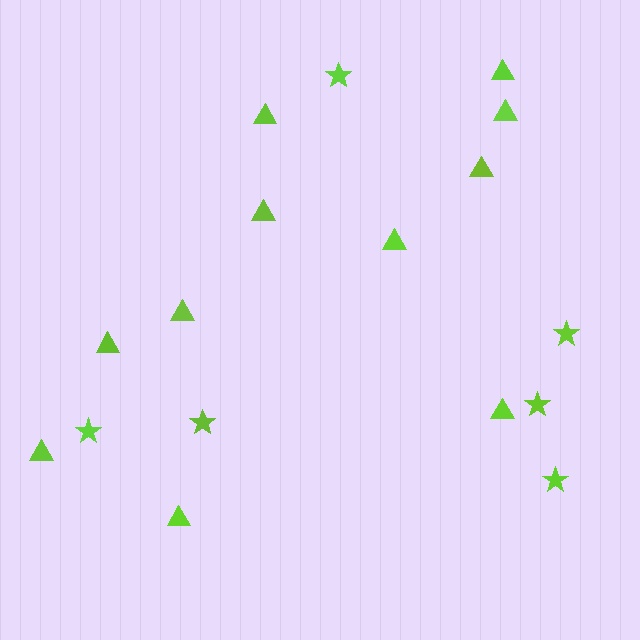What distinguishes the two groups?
There are 2 groups: one group of triangles (11) and one group of stars (6).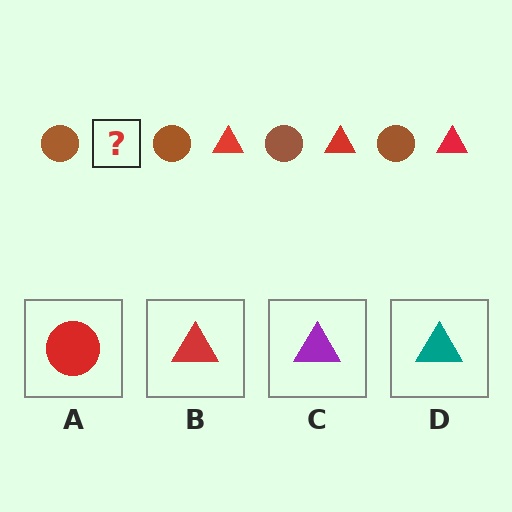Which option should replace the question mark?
Option B.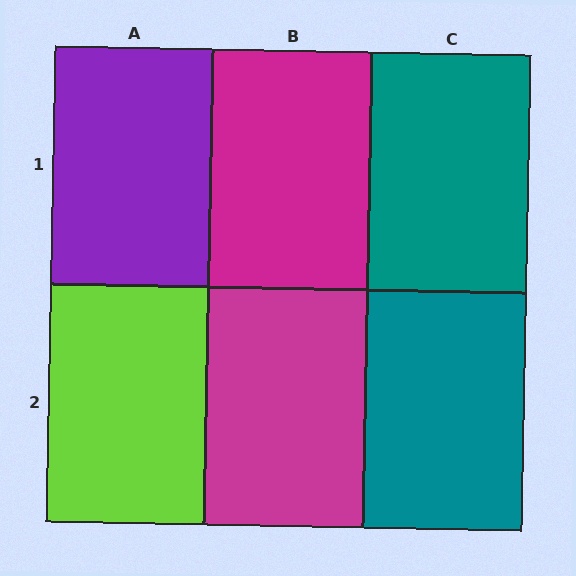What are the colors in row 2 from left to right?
Lime, magenta, teal.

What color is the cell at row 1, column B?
Magenta.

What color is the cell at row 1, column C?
Teal.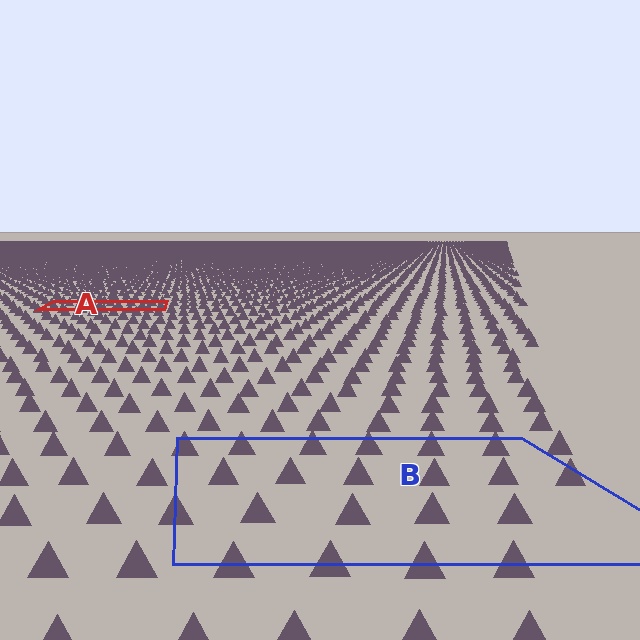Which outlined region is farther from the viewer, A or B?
Region A is farther from the viewer — the texture elements inside it appear smaller and more densely packed.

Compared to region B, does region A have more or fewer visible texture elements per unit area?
Region A has more texture elements per unit area — they are packed more densely because it is farther away.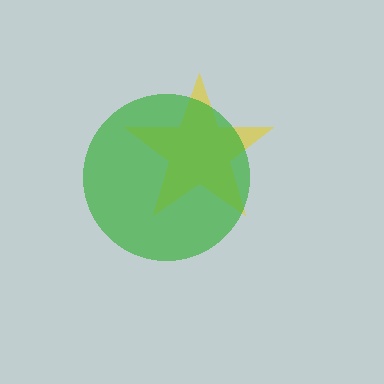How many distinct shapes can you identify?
There are 2 distinct shapes: a yellow star, a green circle.